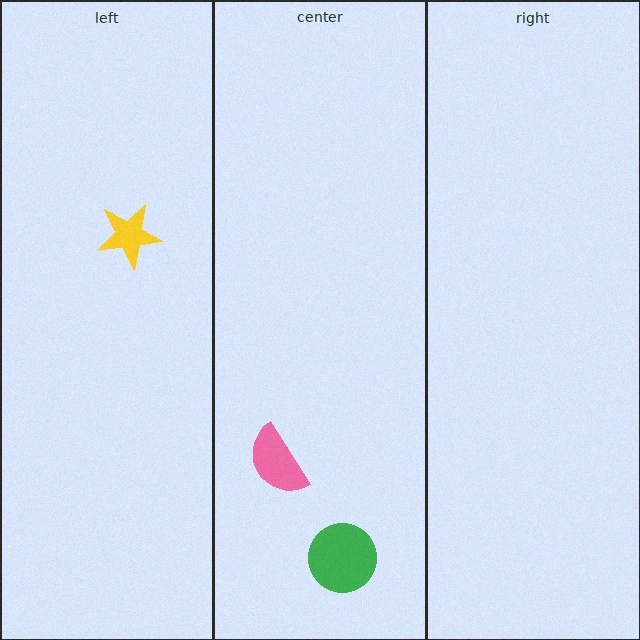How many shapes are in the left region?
1.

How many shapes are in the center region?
2.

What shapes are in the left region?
The yellow star.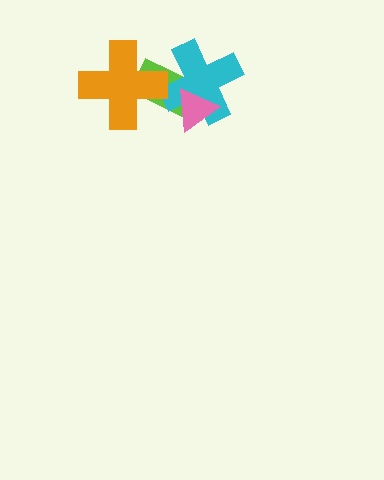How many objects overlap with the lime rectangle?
3 objects overlap with the lime rectangle.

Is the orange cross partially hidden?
No, no other shape covers it.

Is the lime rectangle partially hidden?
Yes, it is partially covered by another shape.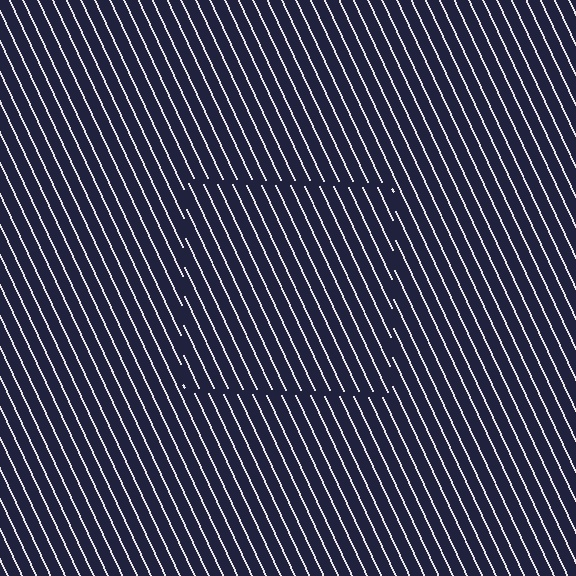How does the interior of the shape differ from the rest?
The interior of the shape contains the same grating, shifted by half a period — the contour is defined by the phase discontinuity where line-ends from the inner and outer gratings abut.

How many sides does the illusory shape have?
4 sides — the line-ends trace a square.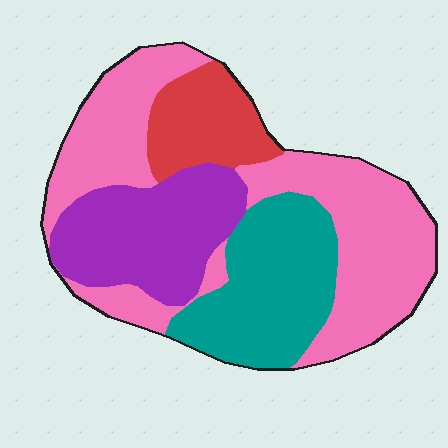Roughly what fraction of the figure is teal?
Teal takes up about one quarter (1/4) of the figure.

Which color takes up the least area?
Red, at roughly 10%.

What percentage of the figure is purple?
Purple covers 22% of the figure.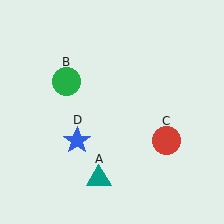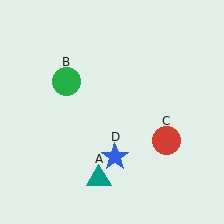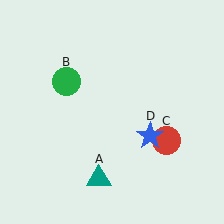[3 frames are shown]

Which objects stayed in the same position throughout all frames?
Teal triangle (object A) and green circle (object B) and red circle (object C) remained stationary.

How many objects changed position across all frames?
1 object changed position: blue star (object D).